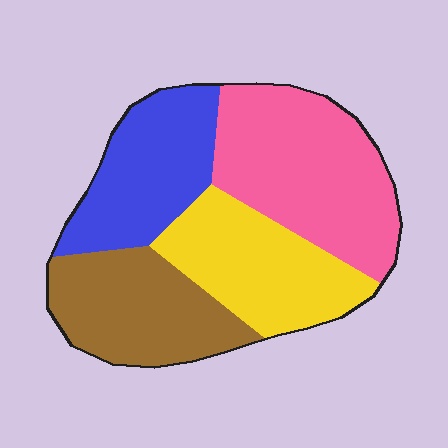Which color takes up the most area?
Pink, at roughly 30%.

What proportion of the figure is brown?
Brown takes up about one quarter (1/4) of the figure.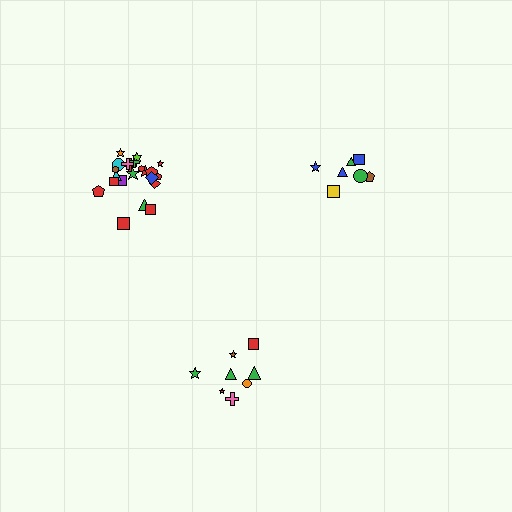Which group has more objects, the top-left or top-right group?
The top-left group.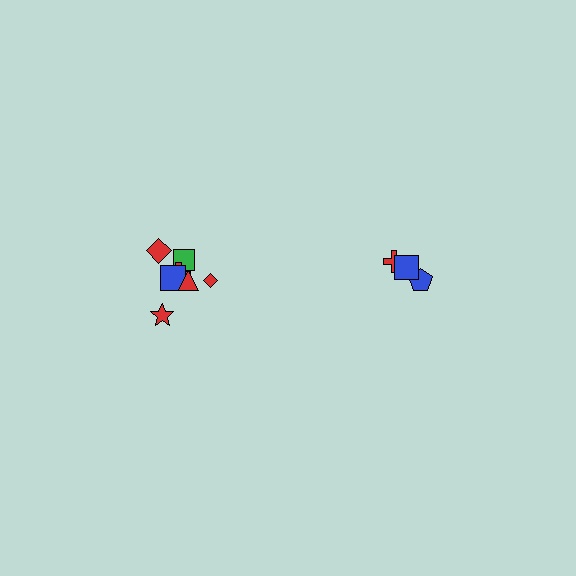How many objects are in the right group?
There are 3 objects.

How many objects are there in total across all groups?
There are 10 objects.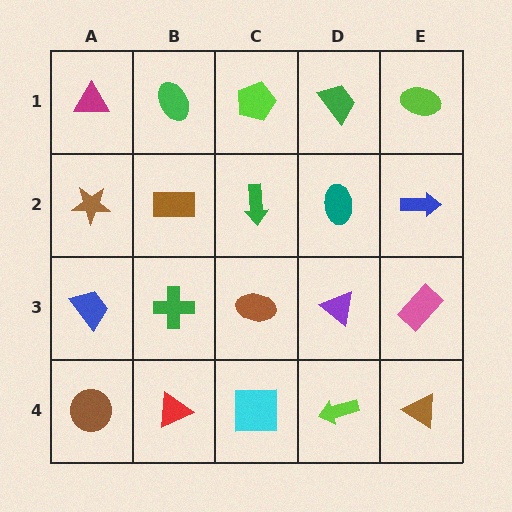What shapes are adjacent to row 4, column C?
A brown ellipse (row 3, column C), a red triangle (row 4, column B), a lime arrow (row 4, column D).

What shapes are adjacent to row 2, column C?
A lime pentagon (row 1, column C), a brown ellipse (row 3, column C), a brown rectangle (row 2, column B), a teal ellipse (row 2, column D).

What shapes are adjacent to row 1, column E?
A blue arrow (row 2, column E), a green trapezoid (row 1, column D).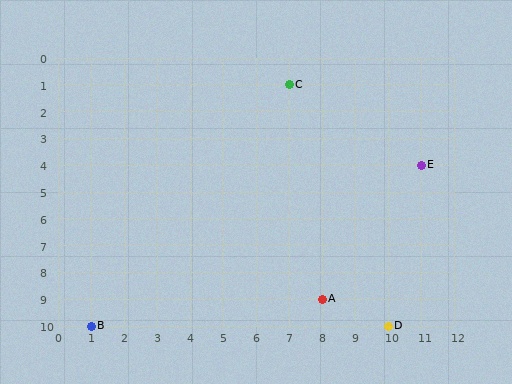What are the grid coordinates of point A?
Point A is at grid coordinates (8, 9).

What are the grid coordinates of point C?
Point C is at grid coordinates (7, 1).